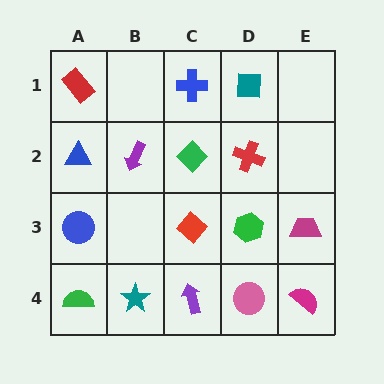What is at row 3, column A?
A blue circle.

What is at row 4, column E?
A magenta semicircle.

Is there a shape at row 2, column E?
No, that cell is empty.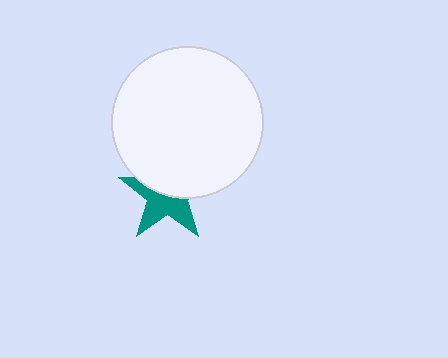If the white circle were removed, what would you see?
You would see the complete teal star.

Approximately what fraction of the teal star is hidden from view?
Roughly 48% of the teal star is hidden behind the white circle.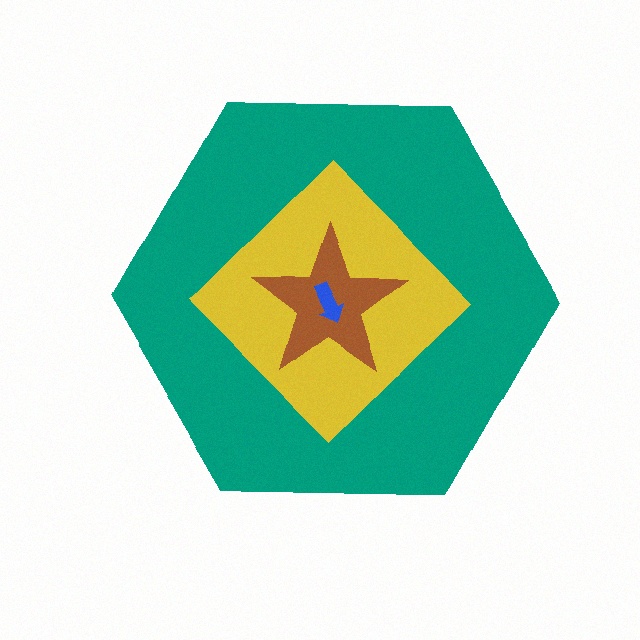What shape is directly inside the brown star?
The blue arrow.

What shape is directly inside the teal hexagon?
The yellow diamond.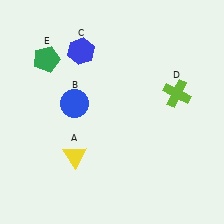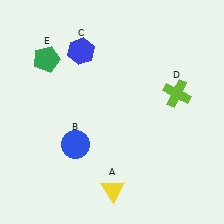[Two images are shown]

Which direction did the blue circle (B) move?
The blue circle (B) moved down.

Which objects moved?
The objects that moved are: the yellow triangle (A), the blue circle (B).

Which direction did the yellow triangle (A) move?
The yellow triangle (A) moved right.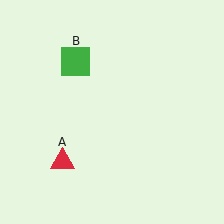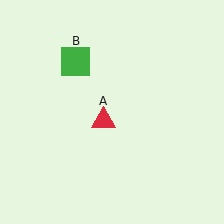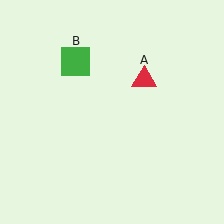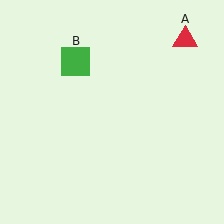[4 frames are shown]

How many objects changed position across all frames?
1 object changed position: red triangle (object A).